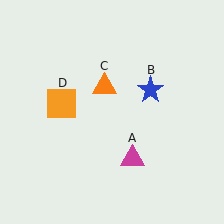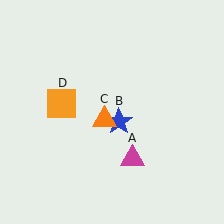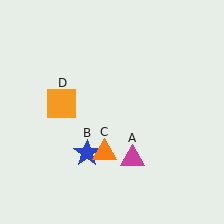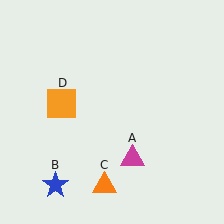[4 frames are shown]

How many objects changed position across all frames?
2 objects changed position: blue star (object B), orange triangle (object C).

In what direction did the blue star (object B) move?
The blue star (object B) moved down and to the left.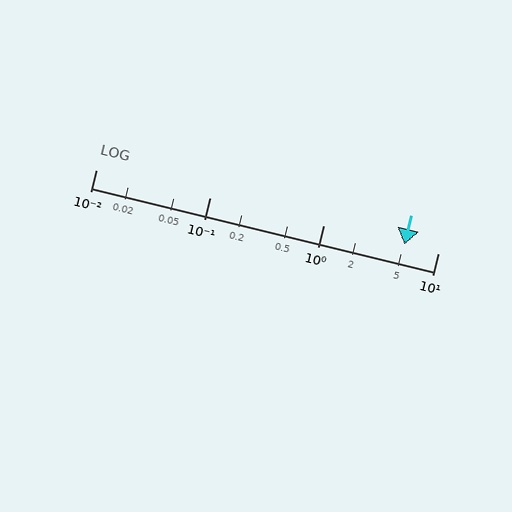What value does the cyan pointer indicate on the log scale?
The pointer indicates approximately 5.1.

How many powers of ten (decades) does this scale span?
The scale spans 3 decades, from 0.01 to 10.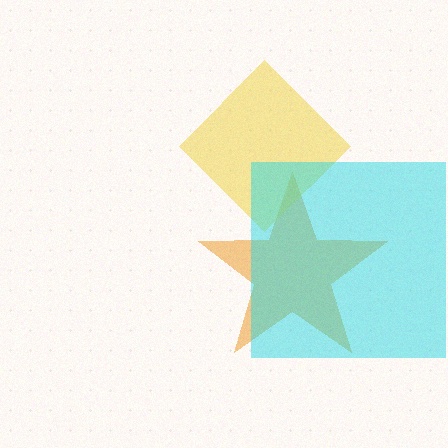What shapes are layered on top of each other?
The layered shapes are: an orange star, a yellow diamond, a cyan square.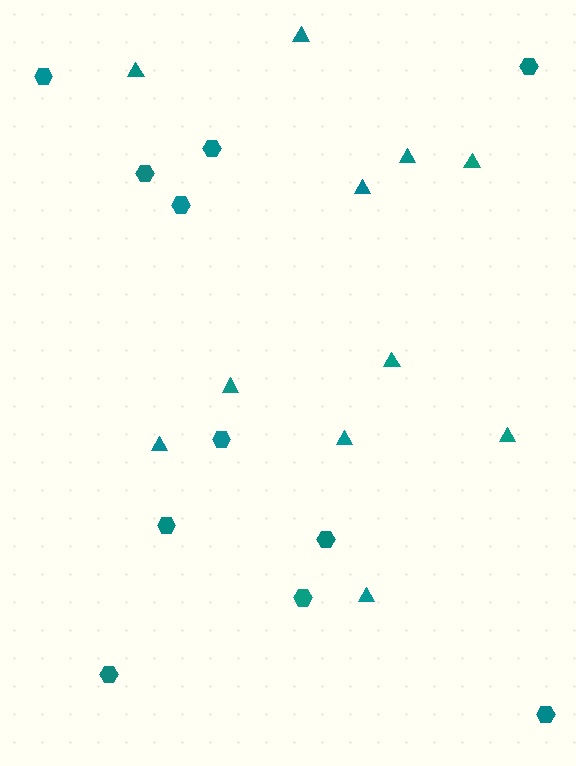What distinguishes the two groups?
There are 2 groups: one group of hexagons (11) and one group of triangles (11).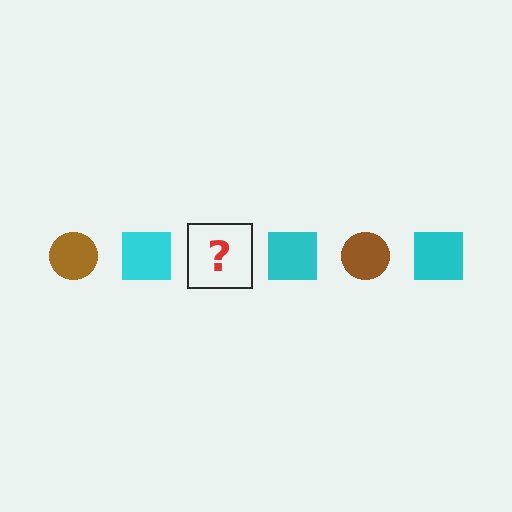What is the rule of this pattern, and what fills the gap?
The rule is that the pattern alternates between brown circle and cyan square. The gap should be filled with a brown circle.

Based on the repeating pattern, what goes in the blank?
The blank should be a brown circle.